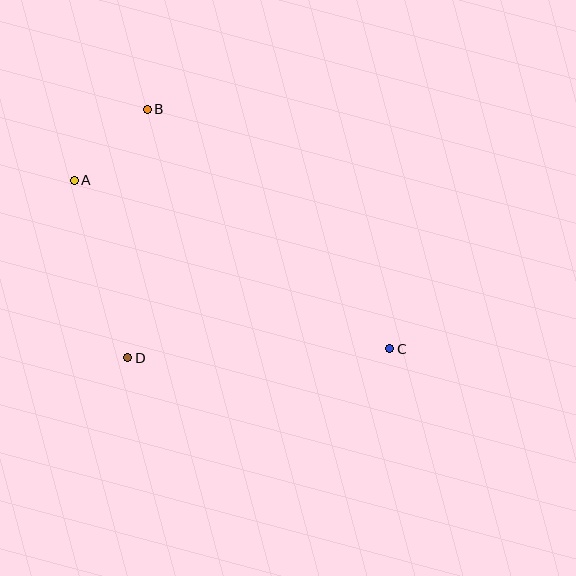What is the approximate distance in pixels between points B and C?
The distance between B and C is approximately 341 pixels.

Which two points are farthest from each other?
Points A and C are farthest from each other.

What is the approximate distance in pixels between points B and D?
The distance between B and D is approximately 249 pixels.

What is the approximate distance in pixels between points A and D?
The distance between A and D is approximately 185 pixels.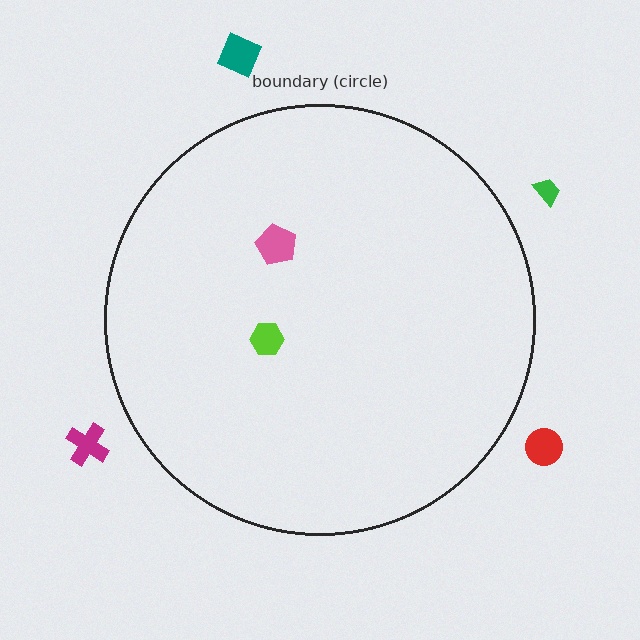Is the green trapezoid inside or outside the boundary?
Outside.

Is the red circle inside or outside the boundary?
Outside.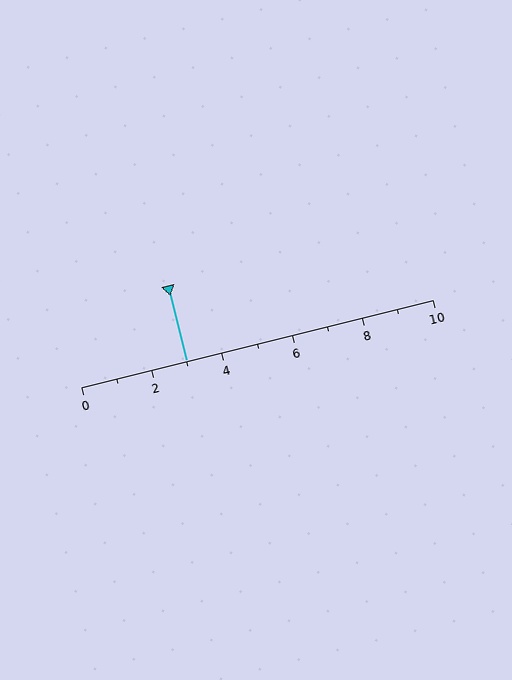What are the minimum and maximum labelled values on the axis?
The axis runs from 0 to 10.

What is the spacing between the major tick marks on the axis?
The major ticks are spaced 2 apart.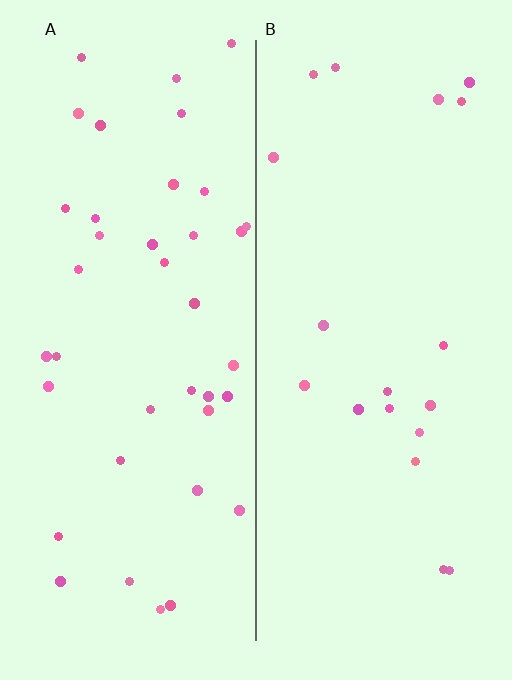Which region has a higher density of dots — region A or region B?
A (the left).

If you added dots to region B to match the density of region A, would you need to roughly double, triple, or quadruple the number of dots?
Approximately double.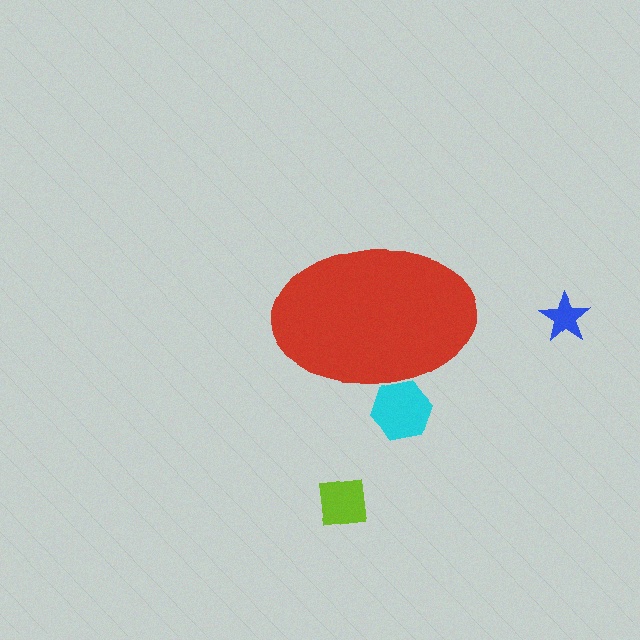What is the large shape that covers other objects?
A red ellipse.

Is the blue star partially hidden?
No, the blue star is fully visible.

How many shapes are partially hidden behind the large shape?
1 shape is partially hidden.